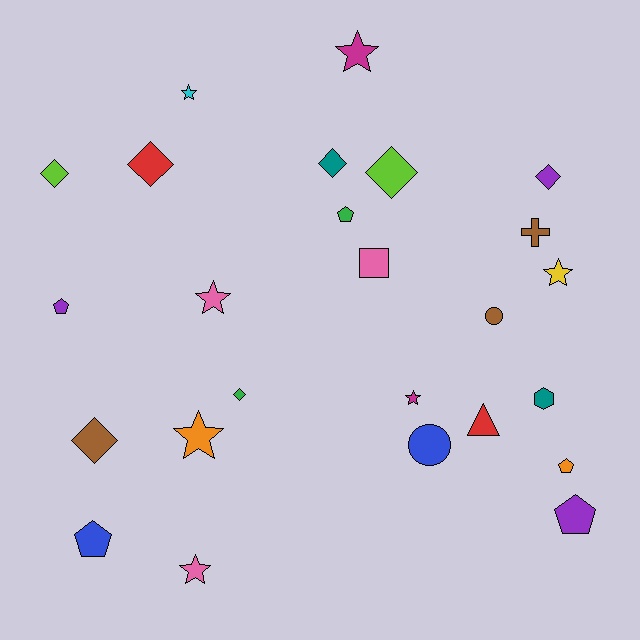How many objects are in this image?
There are 25 objects.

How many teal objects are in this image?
There are 2 teal objects.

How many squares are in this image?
There is 1 square.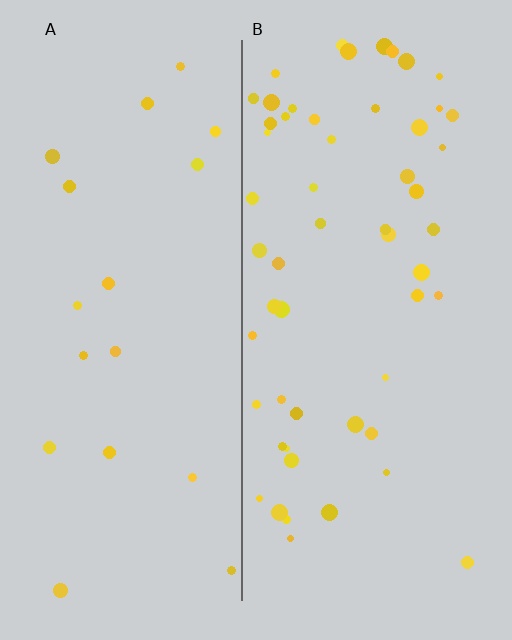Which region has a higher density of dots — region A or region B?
B (the right).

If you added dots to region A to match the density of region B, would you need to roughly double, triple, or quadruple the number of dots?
Approximately triple.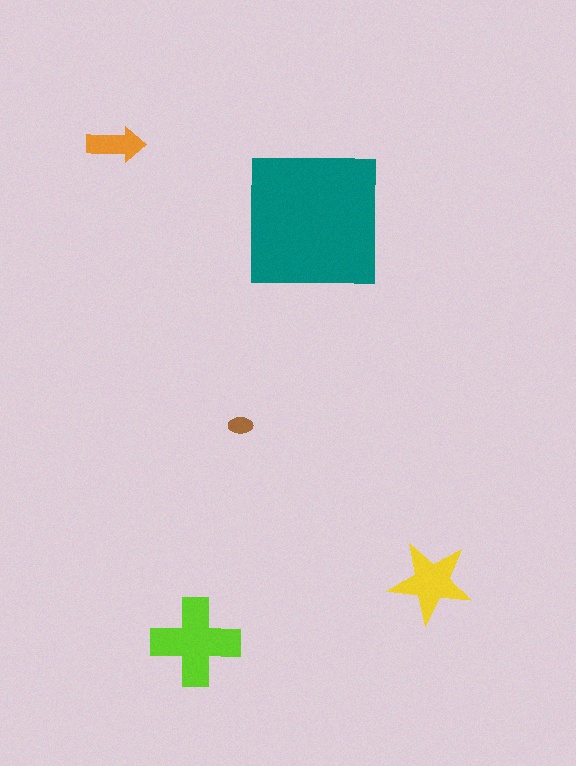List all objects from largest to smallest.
The teal square, the lime cross, the yellow star, the orange arrow, the brown ellipse.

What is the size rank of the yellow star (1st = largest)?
3rd.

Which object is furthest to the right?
The yellow star is rightmost.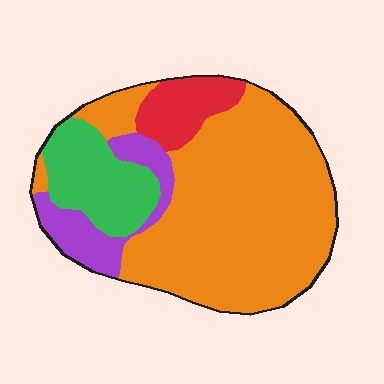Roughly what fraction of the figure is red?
Red takes up about one tenth (1/10) of the figure.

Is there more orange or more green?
Orange.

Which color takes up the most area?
Orange, at roughly 65%.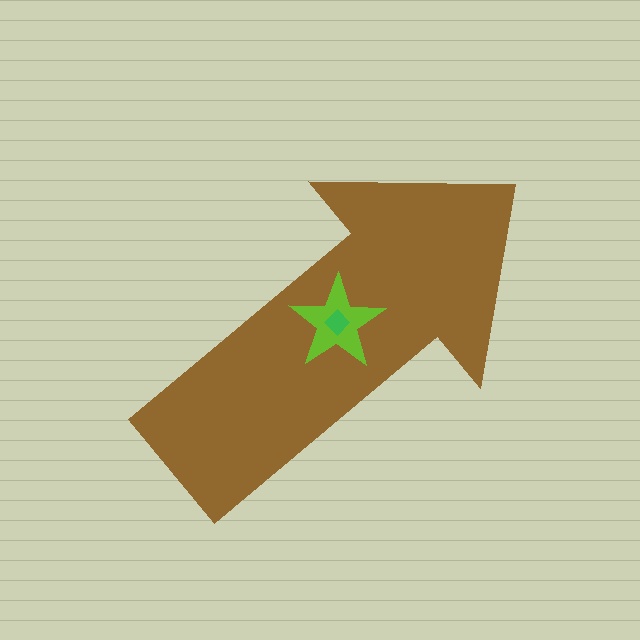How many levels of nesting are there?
3.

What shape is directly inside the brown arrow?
The lime star.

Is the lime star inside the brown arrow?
Yes.